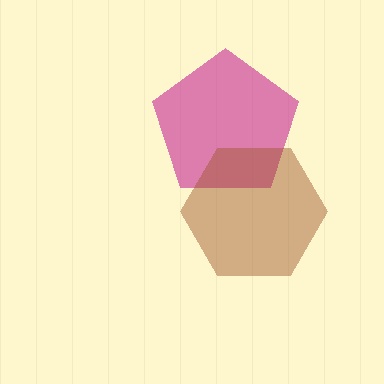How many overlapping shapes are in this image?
There are 2 overlapping shapes in the image.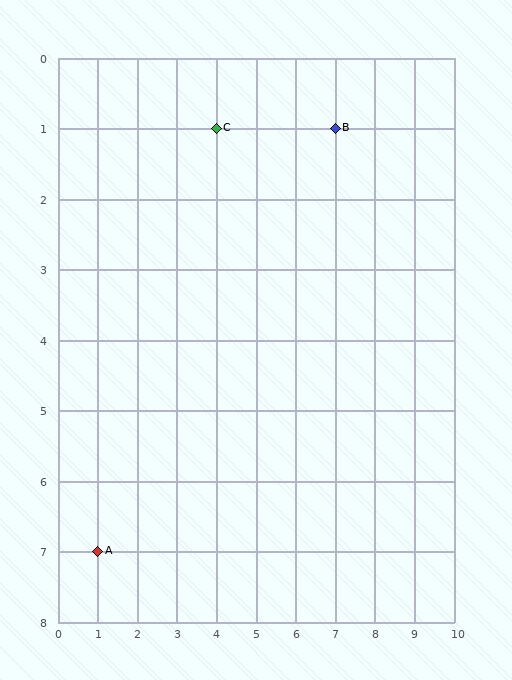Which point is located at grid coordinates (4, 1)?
Point C is at (4, 1).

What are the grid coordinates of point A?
Point A is at grid coordinates (1, 7).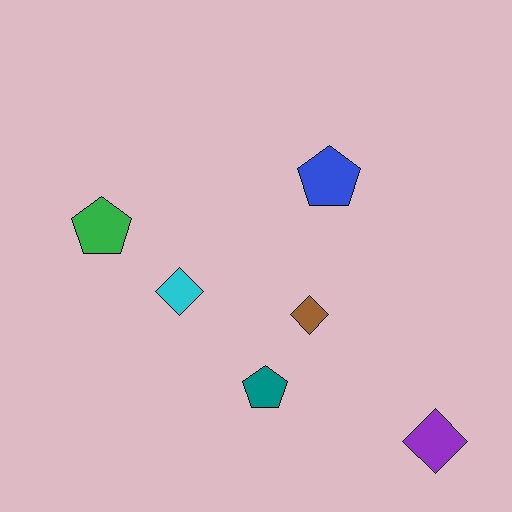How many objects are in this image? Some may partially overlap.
There are 6 objects.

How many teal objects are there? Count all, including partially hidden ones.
There is 1 teal object.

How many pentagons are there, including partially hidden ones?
There are 3 pentagons.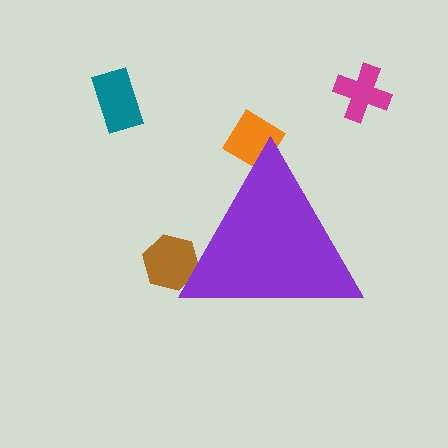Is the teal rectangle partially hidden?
No, the teal rectangle is fully visible.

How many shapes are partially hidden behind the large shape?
2 shapes are partially hidden.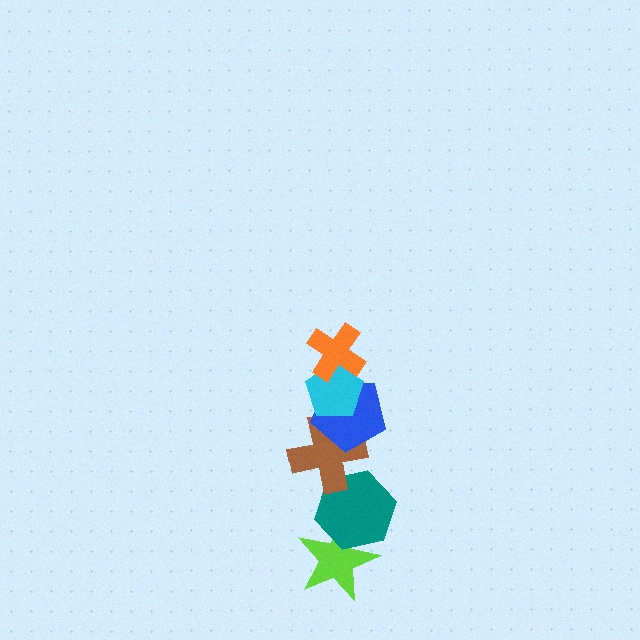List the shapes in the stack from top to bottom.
From top to bottom: the orange cross, the cyan pentagon, the blue pentagon, the brown cross, the teal hexagon, the lime star.